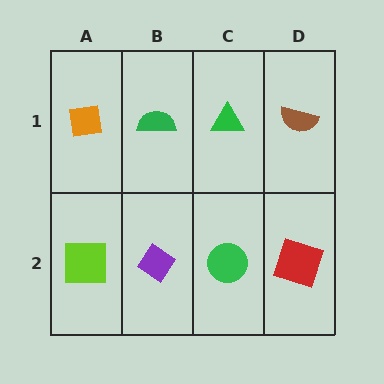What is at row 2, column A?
A lime square.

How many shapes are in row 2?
4 shapes.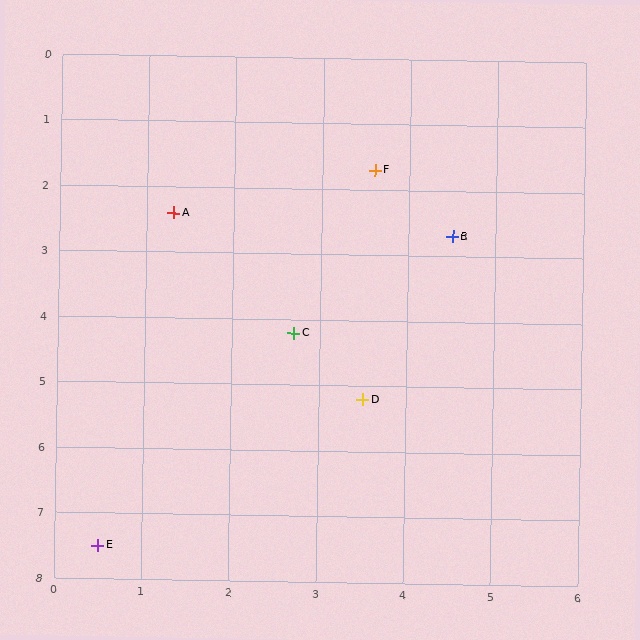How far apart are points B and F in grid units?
Points B and F are about 1.3 grid units apart.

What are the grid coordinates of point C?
Point C is at approximately (2.7, 4.2).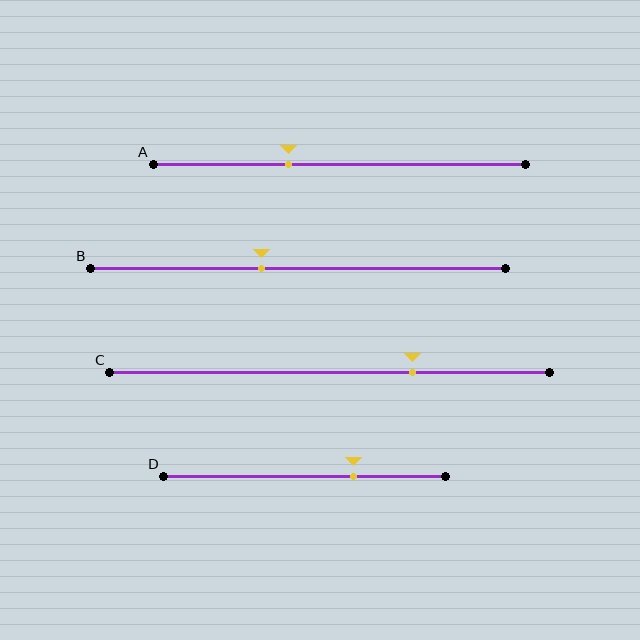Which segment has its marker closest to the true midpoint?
Segment B has its marker closest to the true midpoint.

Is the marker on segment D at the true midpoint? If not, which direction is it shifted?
No, the marker on segment D is shifted to the right by about 17% of the segment length.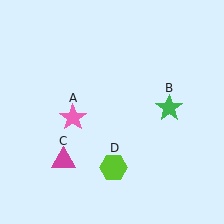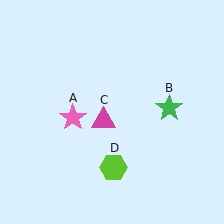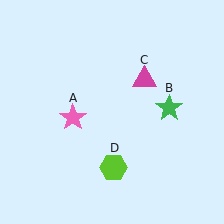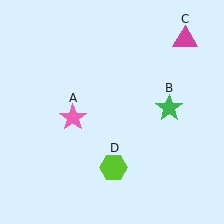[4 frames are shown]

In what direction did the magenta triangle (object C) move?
The magenta triangle (object C) moved up and to the right.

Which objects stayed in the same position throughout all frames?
Pink star (object A) and green star (object B) and lime hexagon (object D) remained stationary.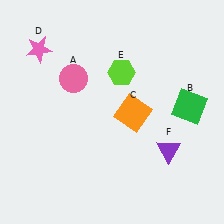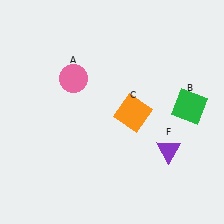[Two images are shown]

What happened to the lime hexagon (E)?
The lime hexagon (E) was removed in Image 2. It was in the top-right area of Image 1.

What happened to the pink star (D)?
The pink star (D) was removed in Image 2. It was in the top-left area of Image 1.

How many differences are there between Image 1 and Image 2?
There are 2 differences between the two images.